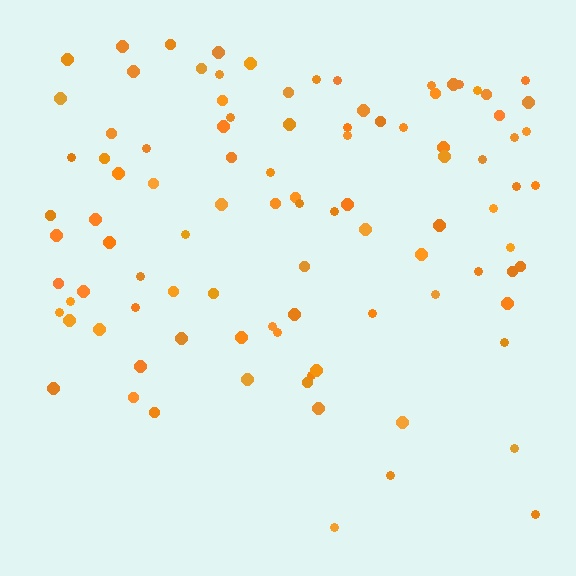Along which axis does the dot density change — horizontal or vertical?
Vertical.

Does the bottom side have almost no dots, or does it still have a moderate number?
Still a moderate number, just noticeably fewer than the top.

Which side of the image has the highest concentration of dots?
The top.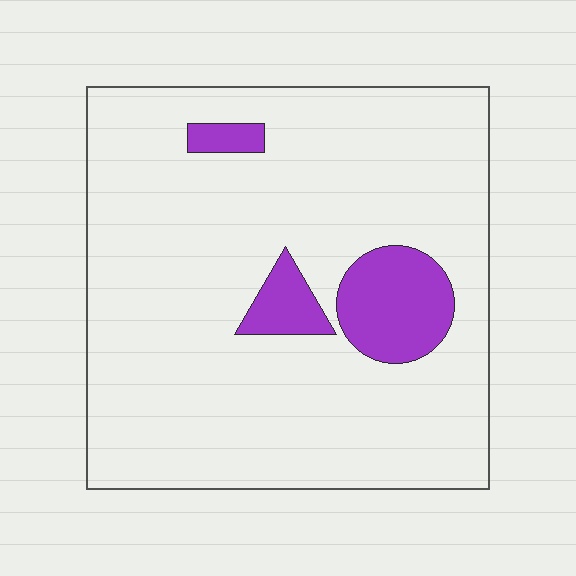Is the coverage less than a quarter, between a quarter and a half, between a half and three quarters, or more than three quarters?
Less than a quarter.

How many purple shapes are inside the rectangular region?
3.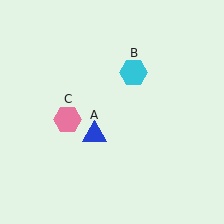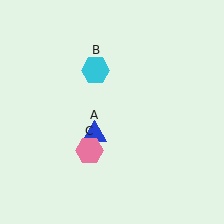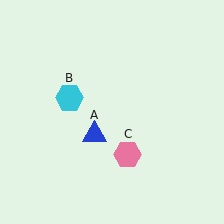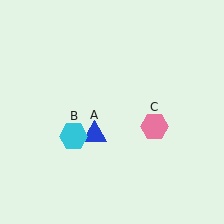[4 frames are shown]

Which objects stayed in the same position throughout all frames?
Blue triangle (object A) remained stationary.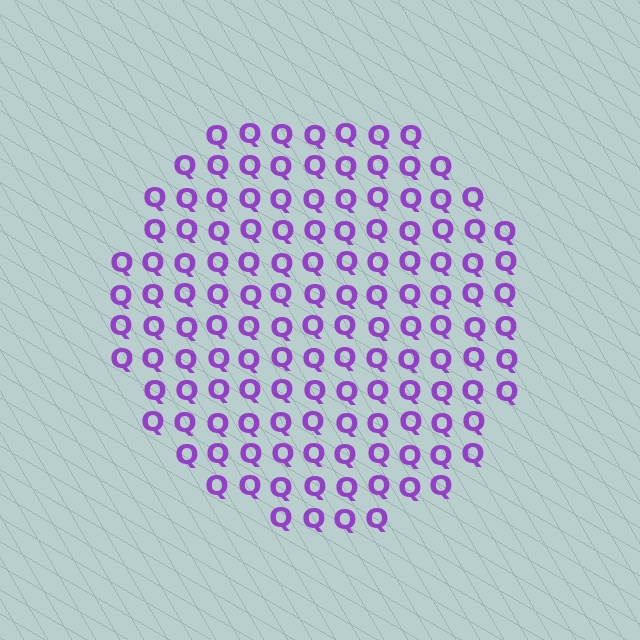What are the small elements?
The small elements are letter Q's.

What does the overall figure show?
The overall figure shows a circle.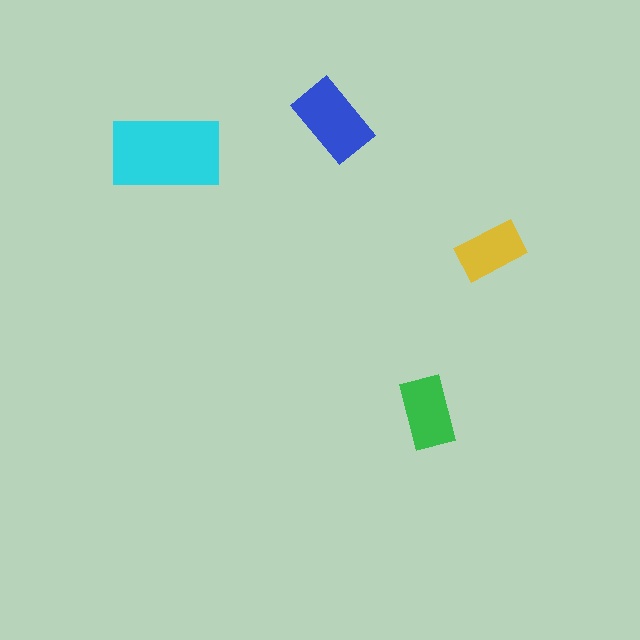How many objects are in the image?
There are 4 objects in the image.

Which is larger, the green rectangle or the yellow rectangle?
The green one.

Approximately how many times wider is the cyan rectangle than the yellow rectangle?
About 1.5 times wider.